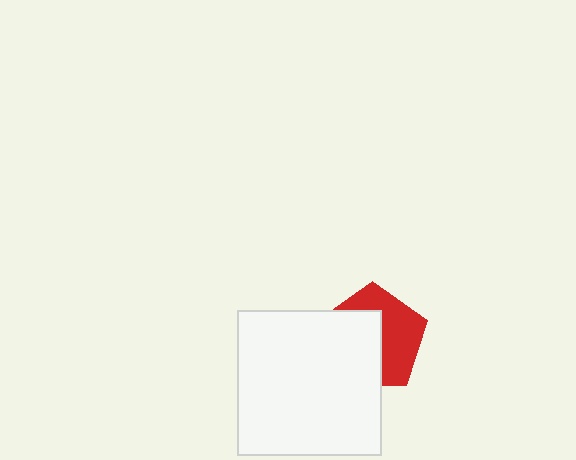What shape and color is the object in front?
The object in front is a white square.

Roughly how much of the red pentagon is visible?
About half of it is visible (roughly 49%).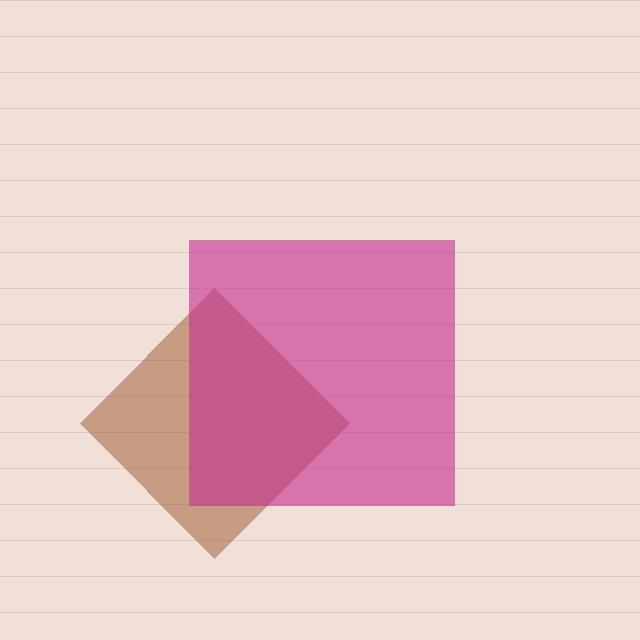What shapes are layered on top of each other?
The layered shapes are: a brown diamond, a magenta square.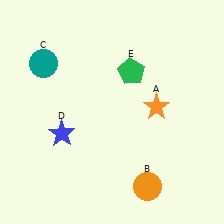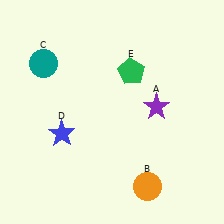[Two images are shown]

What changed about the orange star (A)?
In Image 1, A is orange. In Image 2, it changed to purple.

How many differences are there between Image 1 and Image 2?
There is 1 difference between the two images.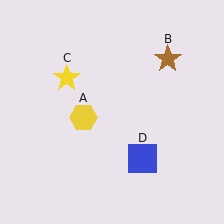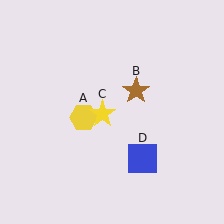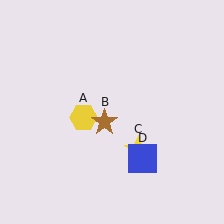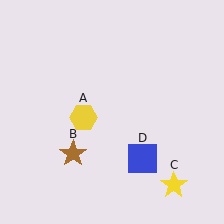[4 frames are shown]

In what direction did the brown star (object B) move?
The brown star (object B) moved down and to the left.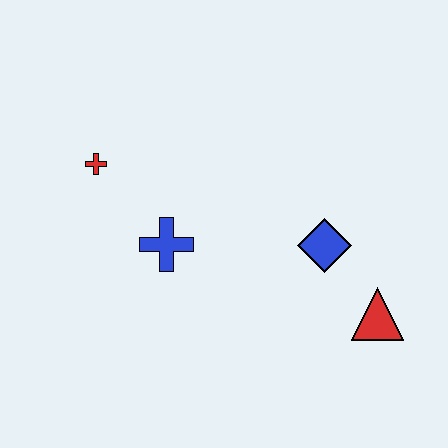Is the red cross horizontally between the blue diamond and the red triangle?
No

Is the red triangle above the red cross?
No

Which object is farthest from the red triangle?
The red cross is farthest from the red triangle.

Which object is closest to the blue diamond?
The red triangle is closest to the blue diamond.